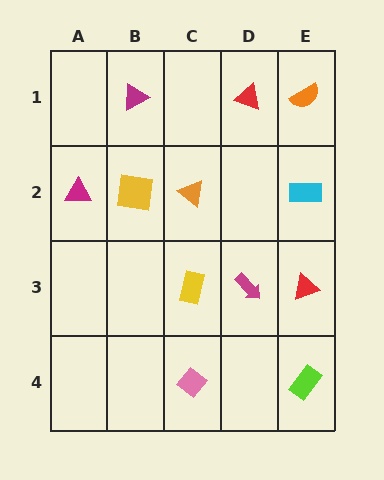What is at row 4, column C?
A pink diamond.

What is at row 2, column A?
A magenta triangle.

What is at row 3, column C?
A yellow rectangle.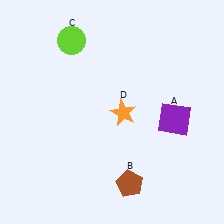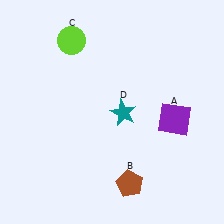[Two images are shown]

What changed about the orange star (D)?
In Image 1, D is orange. In Image 2, it changed to teal.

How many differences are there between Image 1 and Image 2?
There is 1 difference between the two images.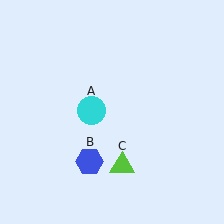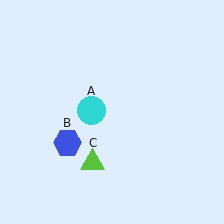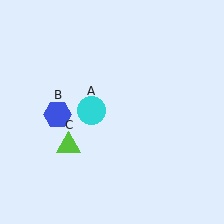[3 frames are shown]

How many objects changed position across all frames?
2 objects changed position: blue hexagon (object B), lime triangle (object C).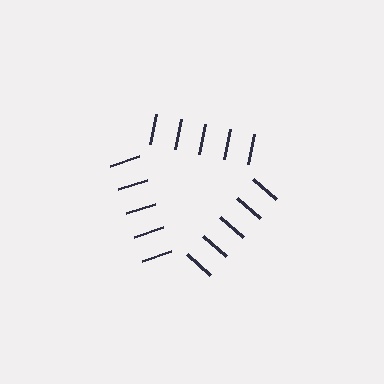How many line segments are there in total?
15 — 5 along each of the 3 edges.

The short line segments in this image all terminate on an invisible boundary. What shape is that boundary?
An illusory triangle — the line segments terminate on its edges but no continuous stroke is drawn.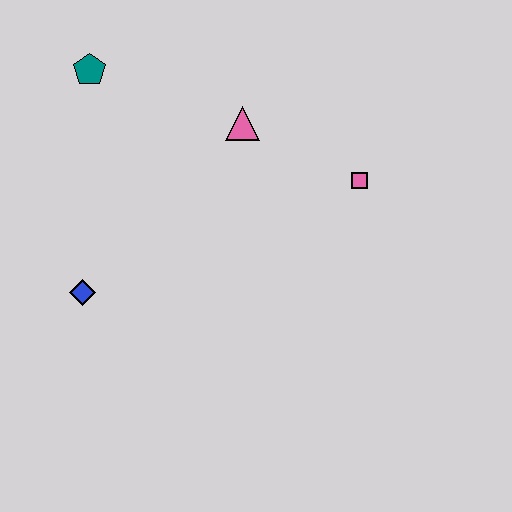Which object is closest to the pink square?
The pink triangle is closest to the pink square.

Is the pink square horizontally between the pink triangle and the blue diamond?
No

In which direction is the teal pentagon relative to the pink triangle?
The teal pentagon is to the left of the pink triangle.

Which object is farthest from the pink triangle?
The blue diamond is farthest from the pink triangle.